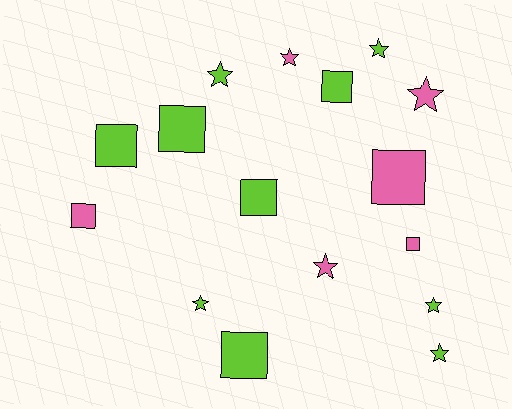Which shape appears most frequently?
Square, with 8 objects.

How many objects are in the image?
There are 16 objects.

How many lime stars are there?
There are 5 lime stars.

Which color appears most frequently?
Lime, with 10 objects.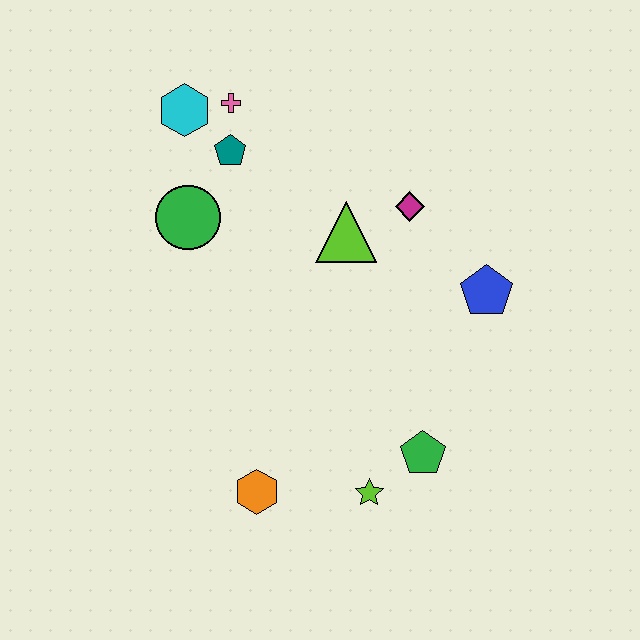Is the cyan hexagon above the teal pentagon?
Yes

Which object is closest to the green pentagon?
The lime star is closest to the green pentagon.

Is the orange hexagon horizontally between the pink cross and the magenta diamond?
Yes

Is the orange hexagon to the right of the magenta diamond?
No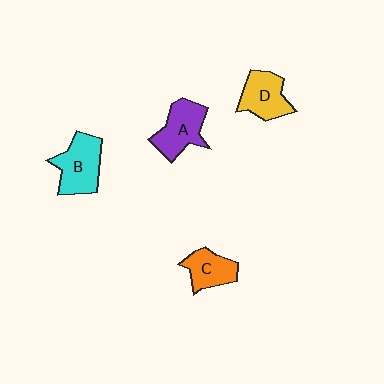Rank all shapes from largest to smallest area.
From largest to smallest: B (cyan), A (purple), D (yellow), C (orange).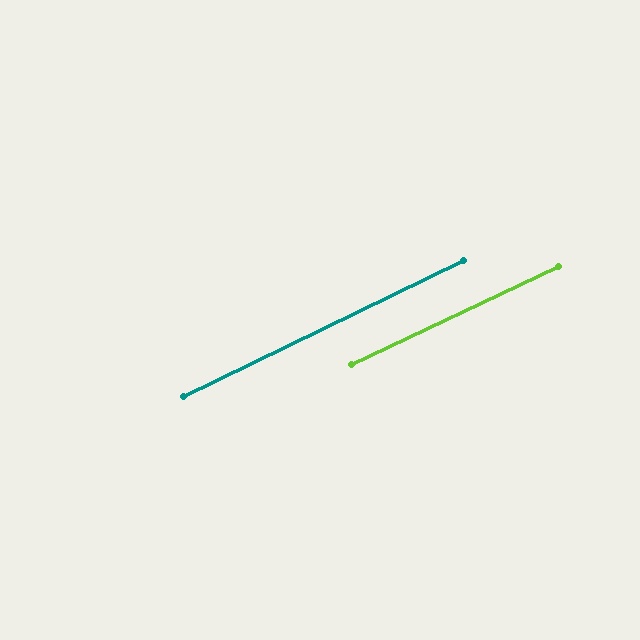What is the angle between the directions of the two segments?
Approximately 1 degree.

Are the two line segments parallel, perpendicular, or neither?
Parallel — their directions differ by only 0.6°.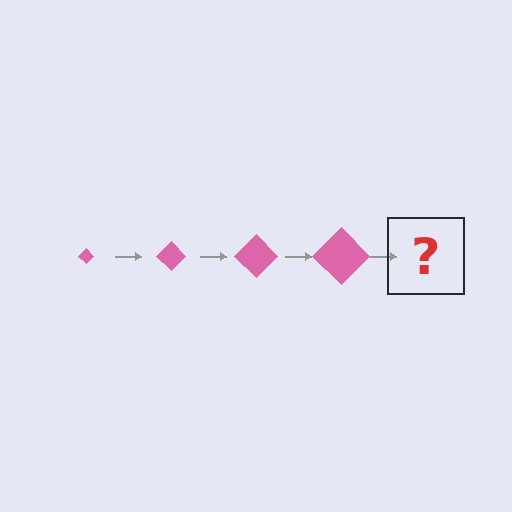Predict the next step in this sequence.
The next step is a pink diamond, larger than the previous one.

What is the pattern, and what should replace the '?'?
The pattern is that the diamond gets progressively larger each step. The '?' should be a pink diamond, larger than the previous one.